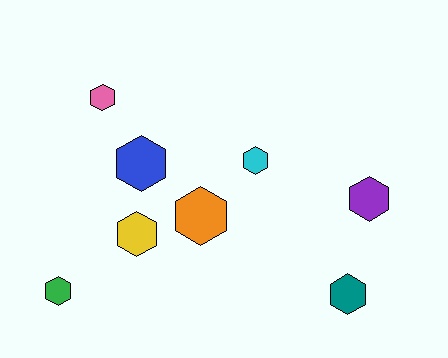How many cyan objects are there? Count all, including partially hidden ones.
There is 1 cyan object.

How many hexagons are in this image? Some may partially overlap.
There are 8 hexagons.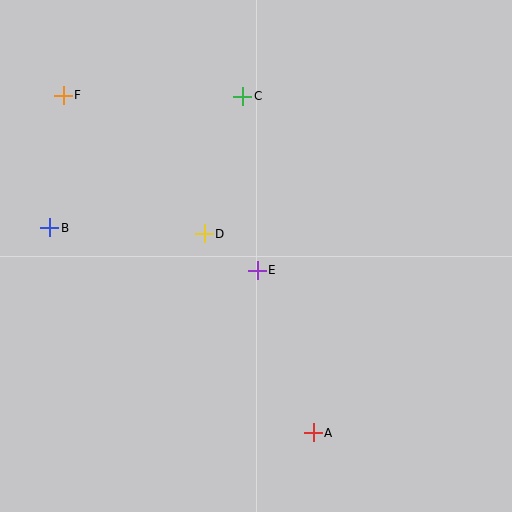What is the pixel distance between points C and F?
The distance between C and F is 180 pixels.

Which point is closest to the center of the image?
Point E at (257, 270) is closest to the center.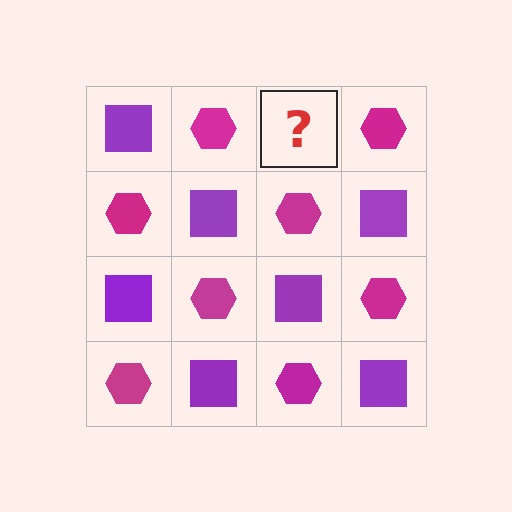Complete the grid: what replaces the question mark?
The question mark should be replaced with a purple square.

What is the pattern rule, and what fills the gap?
The rule is that it alternates purple square and magenta hexagon in a checkerboard pattern. The gap should be filled with a purple square.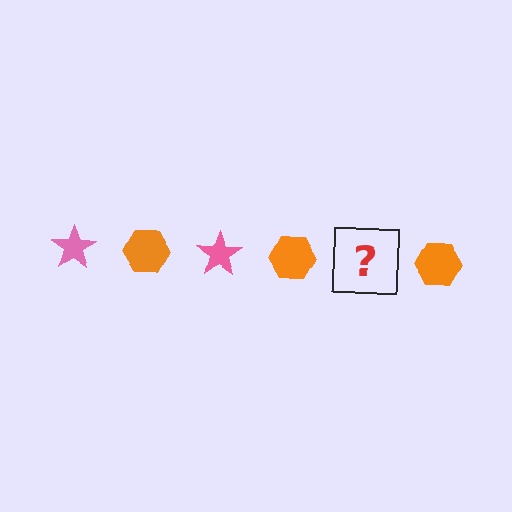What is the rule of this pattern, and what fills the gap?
The rule is that the pattern alternates between pink star and orange hexagon. The gap should be filled with a pink star.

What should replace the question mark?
The question mark should be replaced with a pink star.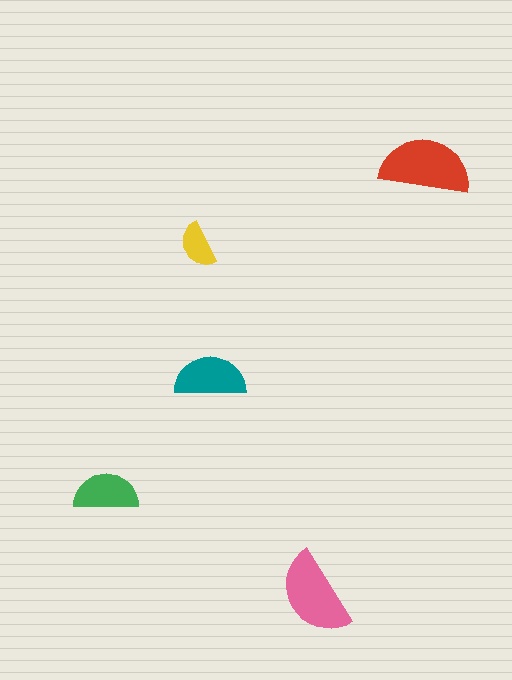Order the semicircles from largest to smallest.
the red one, the pink one, the teal one, the green one, the yellow one.